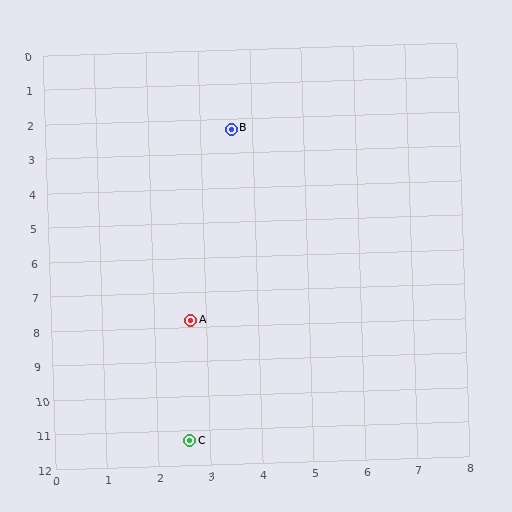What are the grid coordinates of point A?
Point A is at approximately (2.7, 7.8).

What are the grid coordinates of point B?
Point B is at approximately (3.6, 2.3).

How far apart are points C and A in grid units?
Points C and A are about 3.5 grid units apart.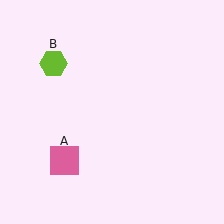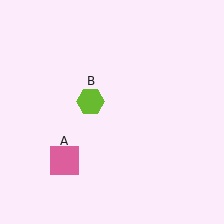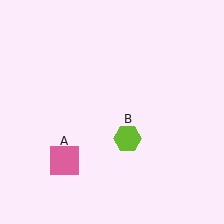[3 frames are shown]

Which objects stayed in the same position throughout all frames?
Pink square (object A) remained stationary.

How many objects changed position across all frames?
1 object changed position: lime hexagon (object B).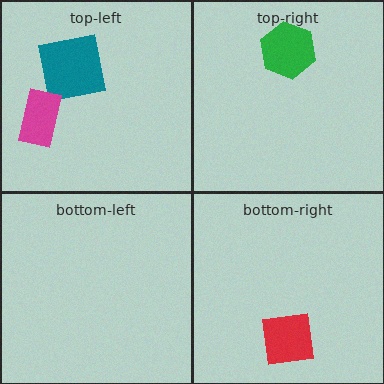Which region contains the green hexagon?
The top-right region.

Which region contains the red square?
The bottom-right region.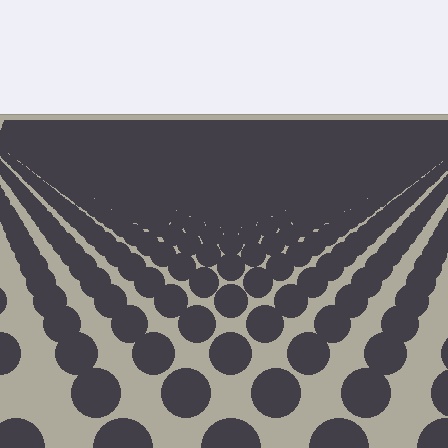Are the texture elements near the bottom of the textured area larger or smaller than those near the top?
Larger. Near the bottom, elements are closer to the viewer and appear at a bigger on-screen size.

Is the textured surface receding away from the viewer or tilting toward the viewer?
The surface is receding away from the viewer. Texture elements get smaller and denser toward the top.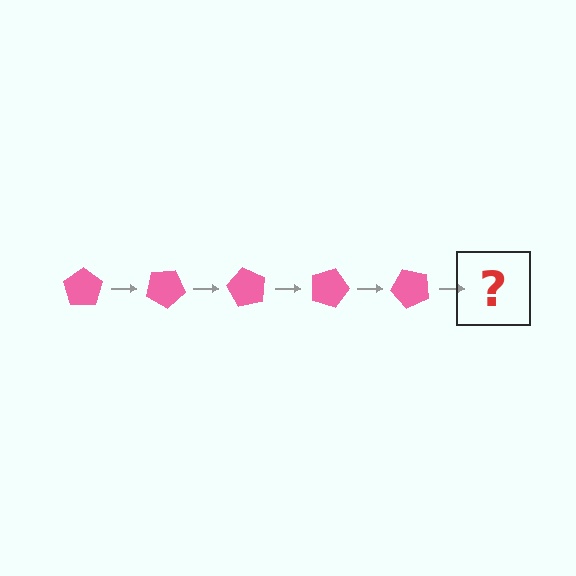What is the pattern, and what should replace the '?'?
The pattern is that the pentagon rotates 30 degrees each step. The '?' should be a pink pentagon rotated 150 degrees.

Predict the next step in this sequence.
The next step is a pink pentagon rotated 150 degrees.